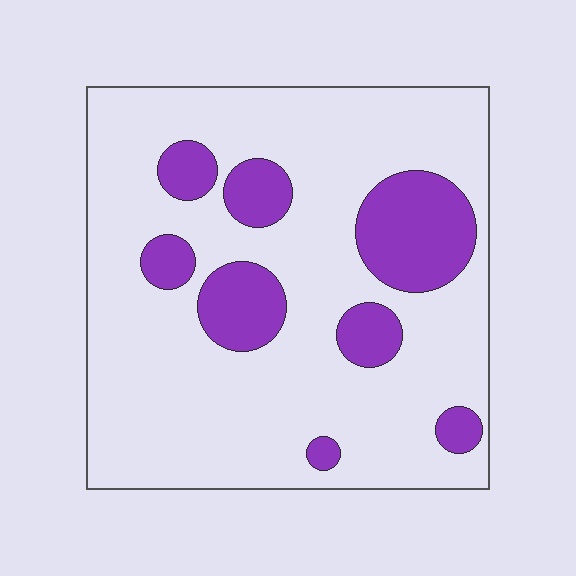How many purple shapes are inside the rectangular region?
8.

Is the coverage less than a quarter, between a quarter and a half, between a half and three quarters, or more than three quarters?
Less than a quarter.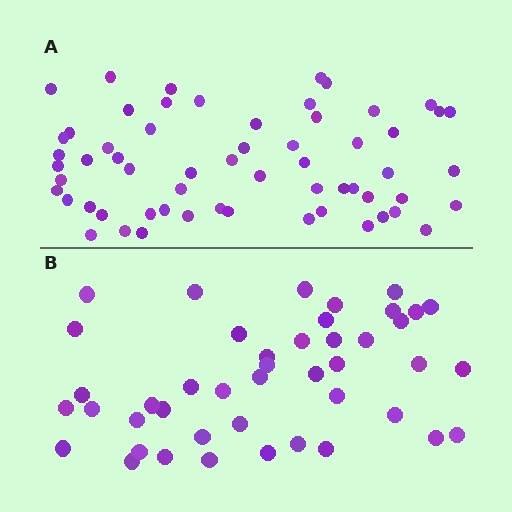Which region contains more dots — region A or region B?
Region A (the top region) has more dots.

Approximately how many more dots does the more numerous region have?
Region A has approximately 15 more dots than region B.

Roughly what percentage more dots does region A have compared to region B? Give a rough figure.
About 35% more.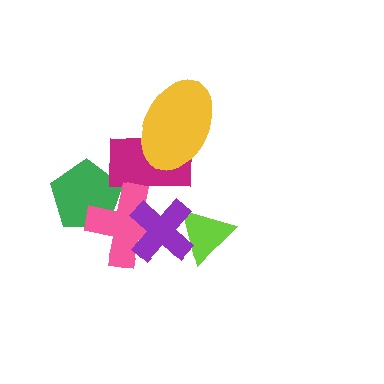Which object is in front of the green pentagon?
The pink cross is in front of the green pentagon.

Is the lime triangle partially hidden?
Yes, it is partially covered by another shape.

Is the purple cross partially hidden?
No, no other shape covers it.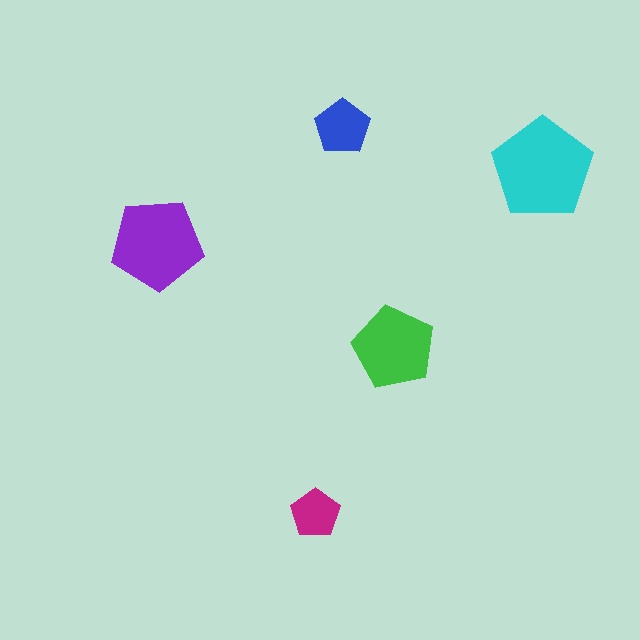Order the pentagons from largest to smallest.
the cyan one, the purple one, the green one, the blue one, the magenta one.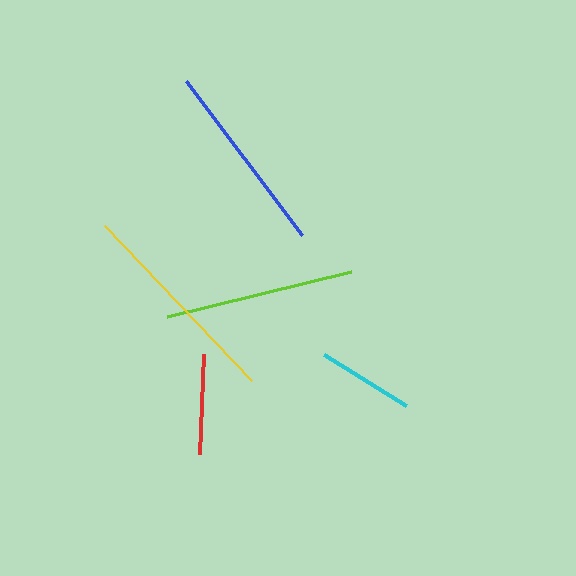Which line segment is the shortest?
The cyan line is the shortest at approximately 97 pixels.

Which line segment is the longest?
The yellow line is the longest at approximately 213 pixels.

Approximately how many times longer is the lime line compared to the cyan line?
The lime line is approximately 2.0 times the length of the cyan line.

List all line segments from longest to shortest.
From longest to shortest: yellow, blue, lime, red, cyan.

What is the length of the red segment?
The red segment is approximately 100 pixels long.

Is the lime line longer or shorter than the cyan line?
The lime line is longer than the cyan line.